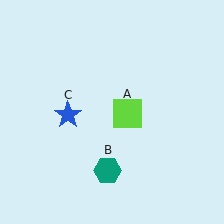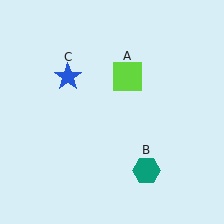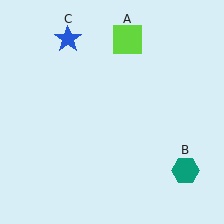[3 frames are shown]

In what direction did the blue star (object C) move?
The blue star (object C) moved up.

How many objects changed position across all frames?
3 objects changed position: lime square (object A), teal hexagon (object B), blue star (object C).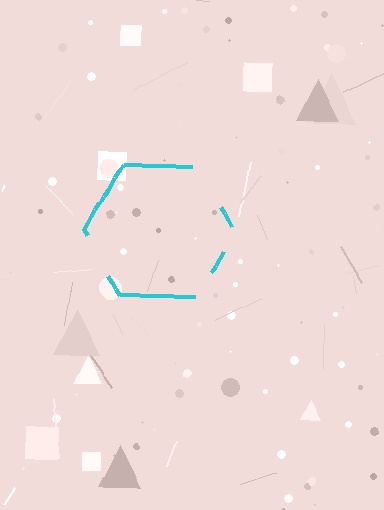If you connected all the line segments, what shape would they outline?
They would outline a hexagon.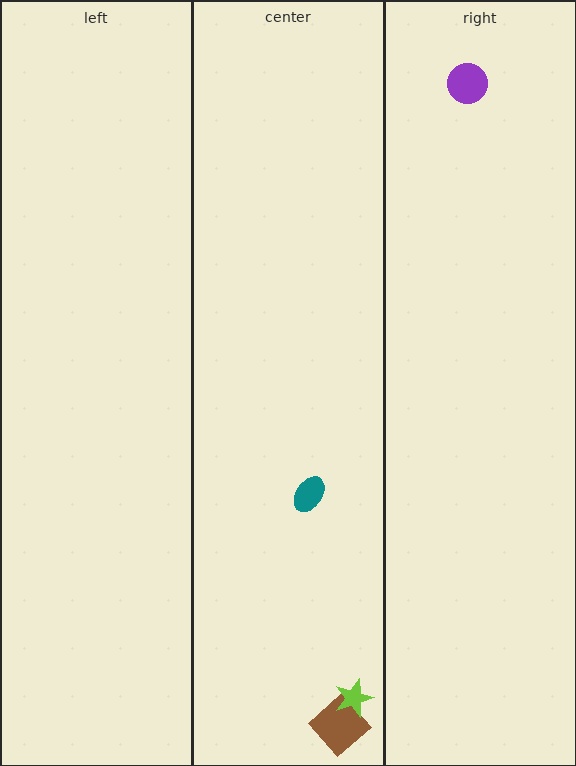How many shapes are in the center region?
3.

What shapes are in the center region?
The teal ellipse, the brown diamond, the lime star.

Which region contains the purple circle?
The right region.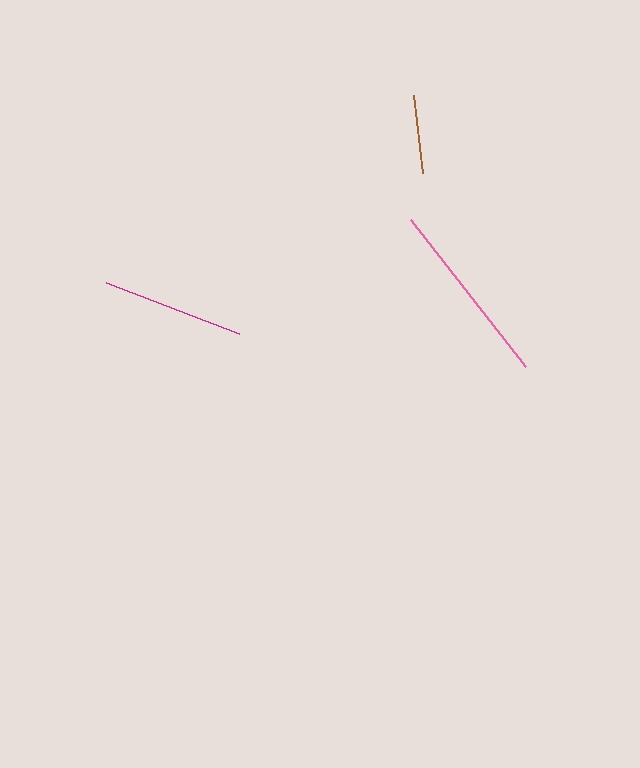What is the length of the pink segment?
The pink segment is approximately 186 pixels long.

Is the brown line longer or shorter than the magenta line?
The magenta line is longer than the brown line.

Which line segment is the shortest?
The brown line is the shortest at approximately 78 pixels.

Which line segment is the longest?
The pink line is the longest at approximately 186 pixels.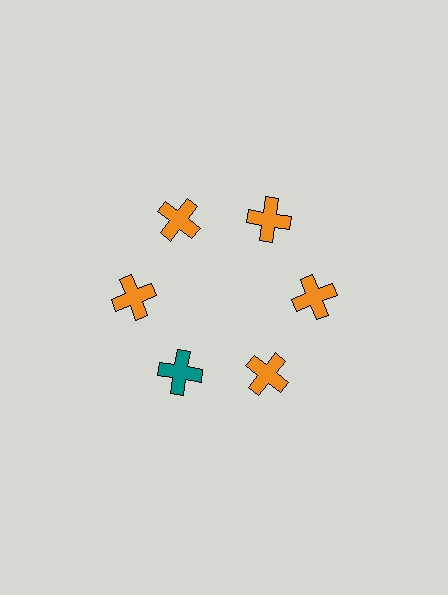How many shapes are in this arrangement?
There are 6 shapes arranged in a ring pattern.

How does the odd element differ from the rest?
It has a different color: teal instead of orange.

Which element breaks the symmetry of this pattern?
The teal cross at roughly the 7 o'clock position breaks the symmetry. All other shapes are orange crosses.